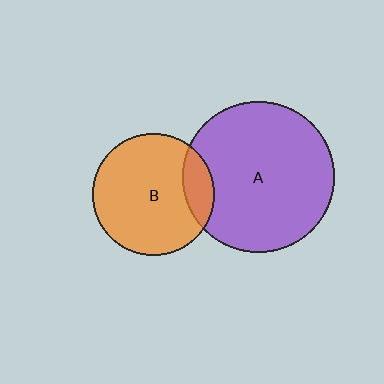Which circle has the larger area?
Circle A (purple).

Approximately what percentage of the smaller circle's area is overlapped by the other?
Approximately 15%.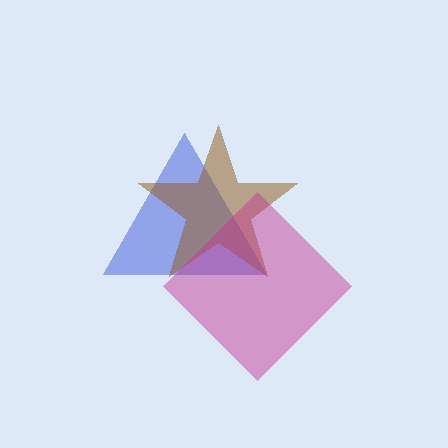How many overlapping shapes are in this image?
There are 3 overlapping shapes in the image.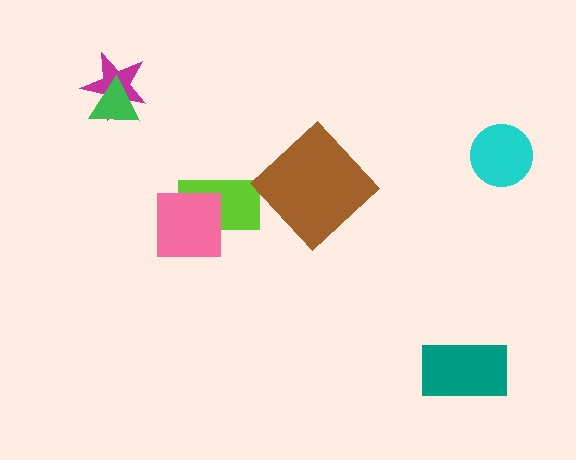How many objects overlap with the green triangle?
1 object overlaps with the green triangle.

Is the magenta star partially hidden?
Yes, it is partially covered by another shape.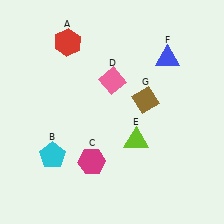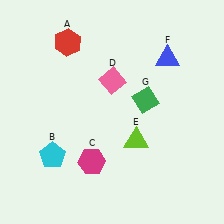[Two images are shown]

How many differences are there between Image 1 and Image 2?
There is 1 difference between the two images.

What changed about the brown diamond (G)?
In Image 1, G is brown. In Image 2, it changed to green.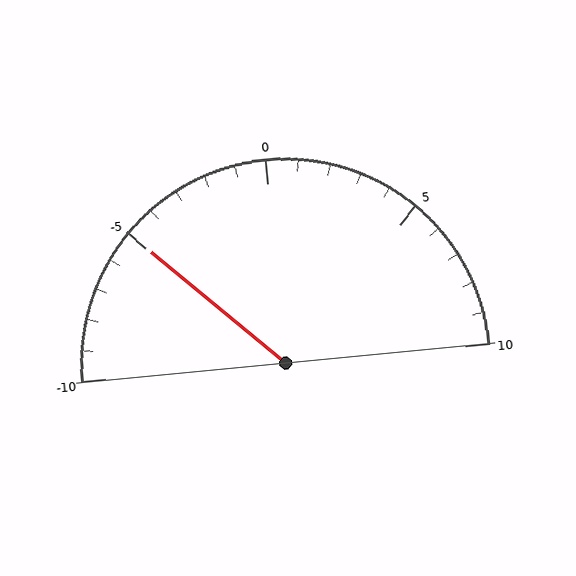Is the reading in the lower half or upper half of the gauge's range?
The reading is in the lower half of the range (-10 to 10).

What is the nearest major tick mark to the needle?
The nearest major tick mark is -5.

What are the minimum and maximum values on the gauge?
The gauge ranges from -10 to 10.